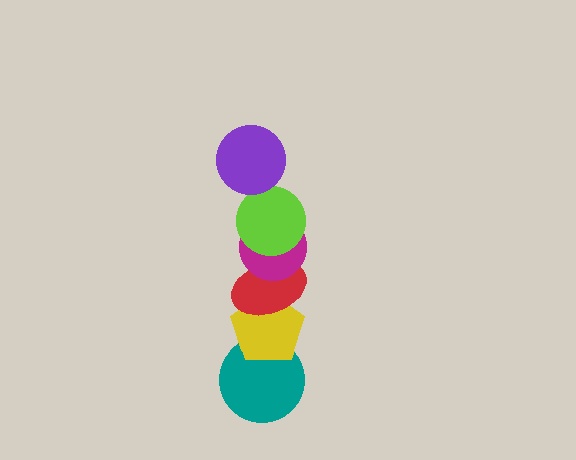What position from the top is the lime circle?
The lime circle is 2nd from the top.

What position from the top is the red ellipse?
The red ellipse is 4th from the top.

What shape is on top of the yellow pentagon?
The red ellipse is on top of the yellow pentagon.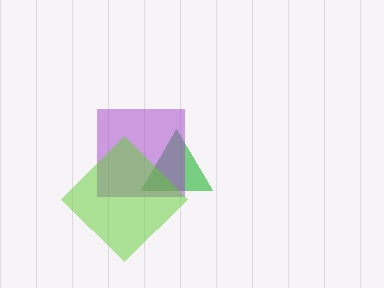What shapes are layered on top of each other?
The layered shapes are: a green triangle, a purple square, a lime diamond.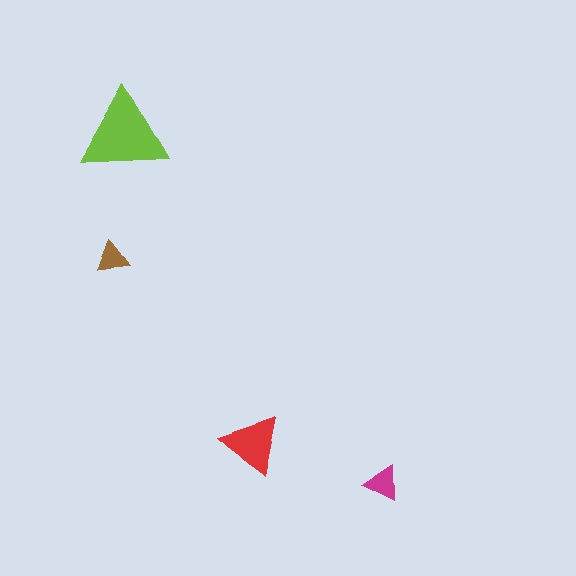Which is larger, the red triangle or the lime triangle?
The lime one.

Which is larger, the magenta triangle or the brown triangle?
The magenta one.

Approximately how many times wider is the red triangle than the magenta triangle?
About 1.5 times wider.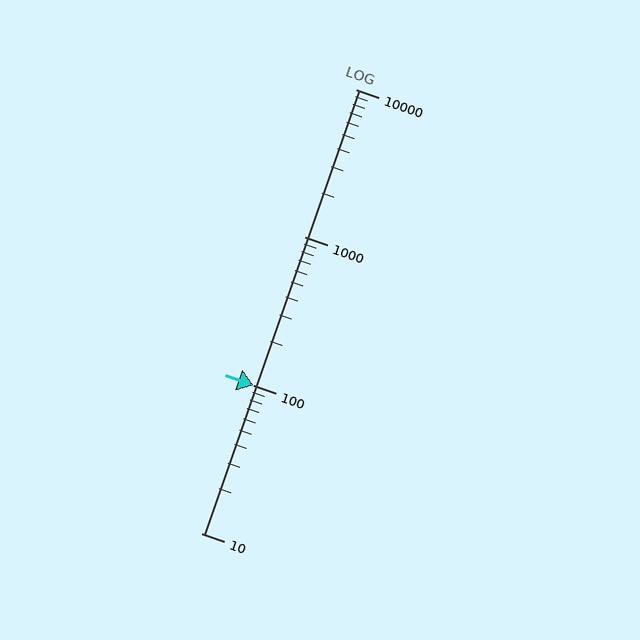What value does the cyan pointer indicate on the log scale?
The pointer indicates approximately 100.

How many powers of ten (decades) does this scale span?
The scale spans 3 decades, from 10 to 10000.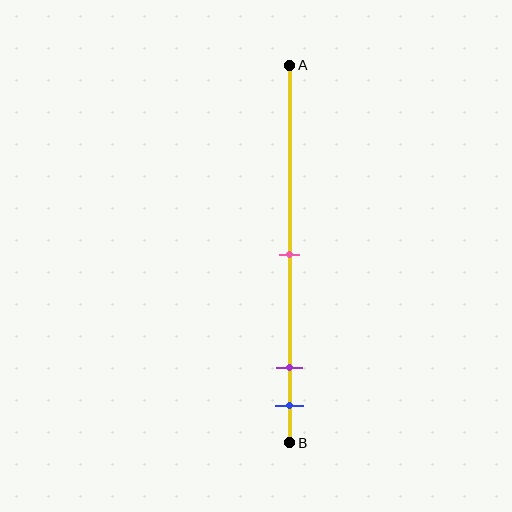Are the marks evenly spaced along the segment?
No, the marks are not evenly spaced.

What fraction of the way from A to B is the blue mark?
The blue mark is approximately 90% (0.9) of the way from A to B.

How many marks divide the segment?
There are 3 marks dividing the segment.